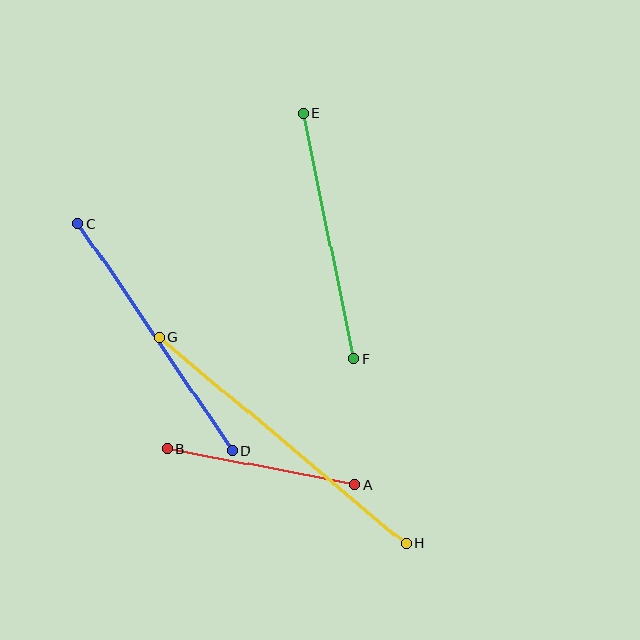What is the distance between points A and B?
The distance is approximately 191 pixels.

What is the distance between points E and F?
The distance is approximately 251 pixels.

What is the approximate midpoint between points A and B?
The midpoint is at approximately (261, 467) pixels.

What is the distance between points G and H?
The distance is approximately 321 pixels.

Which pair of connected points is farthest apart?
Points G and H are farthest apart.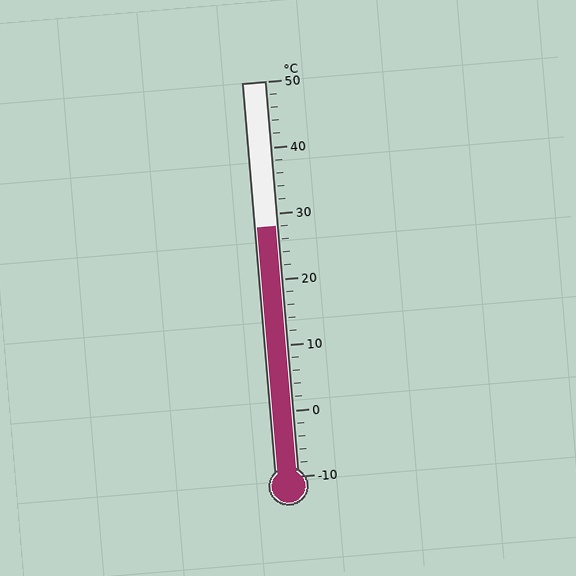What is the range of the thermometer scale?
The thermometer scale ranges from -10°C to 50°C.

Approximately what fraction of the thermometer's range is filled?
The thermometer is filled to approximately 65% of its range.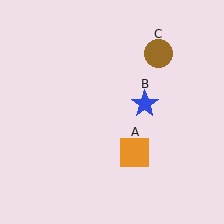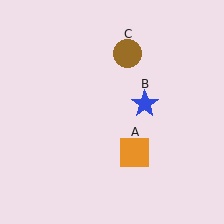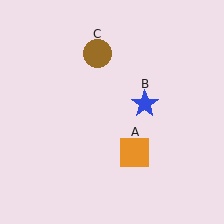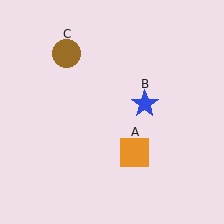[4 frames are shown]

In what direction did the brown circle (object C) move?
The brown circle (object C) moved left.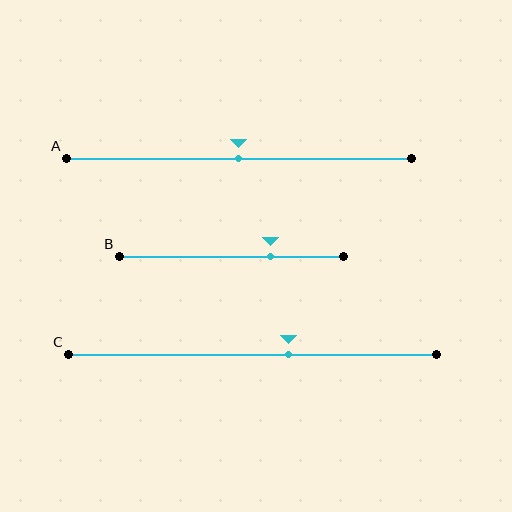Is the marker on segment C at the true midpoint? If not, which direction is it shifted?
No, the marker on segment C is shifted to the right by about 10% of the segment length.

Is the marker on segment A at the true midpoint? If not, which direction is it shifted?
Yes, the marker on segment A is at the true midpoint.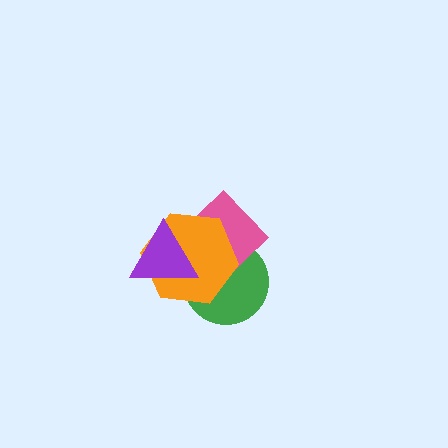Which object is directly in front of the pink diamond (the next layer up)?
The orange hexagon is directly in front of the pink diamond.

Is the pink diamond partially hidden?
Yes, it is partially covered by another shape.